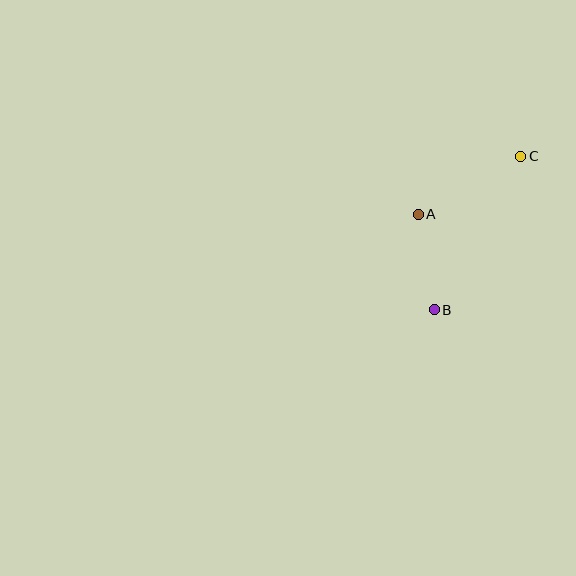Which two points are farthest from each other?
Points B and C are farthest from each other.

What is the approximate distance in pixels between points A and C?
The distance between A and C is approximately 118 pixels.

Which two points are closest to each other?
Points A and B are closest to each other.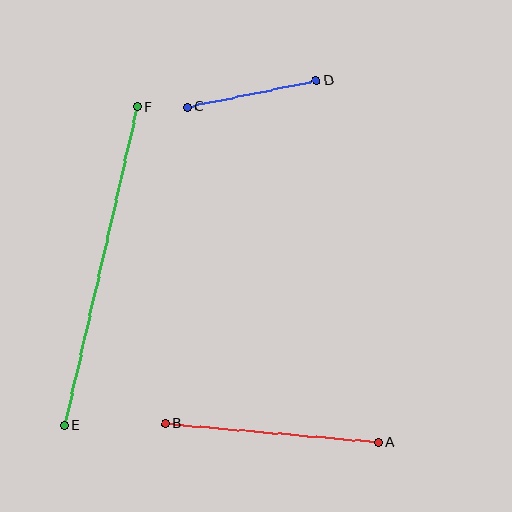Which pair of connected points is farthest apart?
Points E and F are farthest apart.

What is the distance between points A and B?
The distance is approximately 213 pixels.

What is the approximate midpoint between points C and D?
The midpoint is at approximately (252, 94) pixels.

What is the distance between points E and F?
The distance is approximately 327 pixels.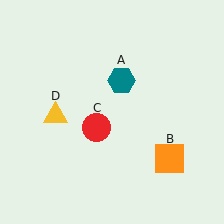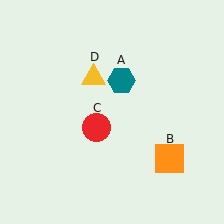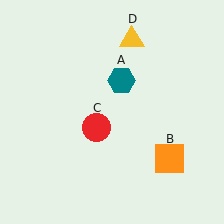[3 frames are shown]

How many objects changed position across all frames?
1 object changed position: yellow triangle (object D).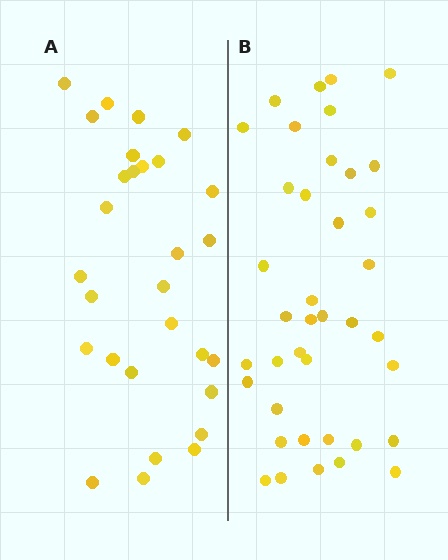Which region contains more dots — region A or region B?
Region B (the right region) has more dots.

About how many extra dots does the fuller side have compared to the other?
Region B has roughly 10 or so more dots than region A.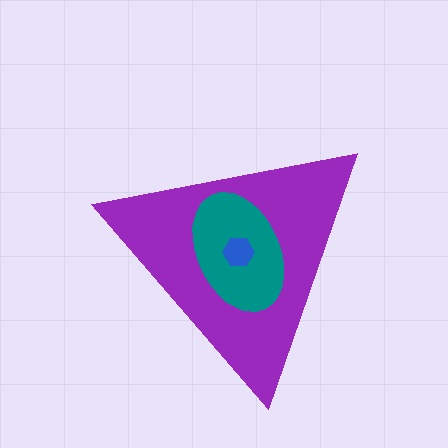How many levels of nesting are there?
3.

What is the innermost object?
The blue hexagon.